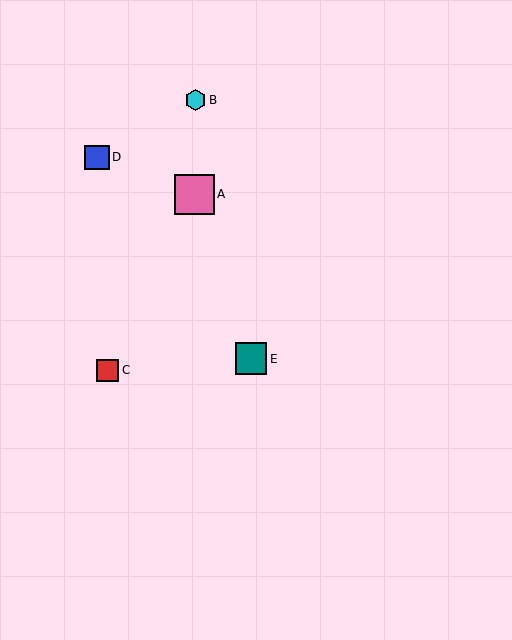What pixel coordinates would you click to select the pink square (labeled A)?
Click at (194, 194) to select the pink square A.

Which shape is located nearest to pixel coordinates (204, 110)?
The cyan hexagon (labeled B) at (195, 100) is nearest to that location.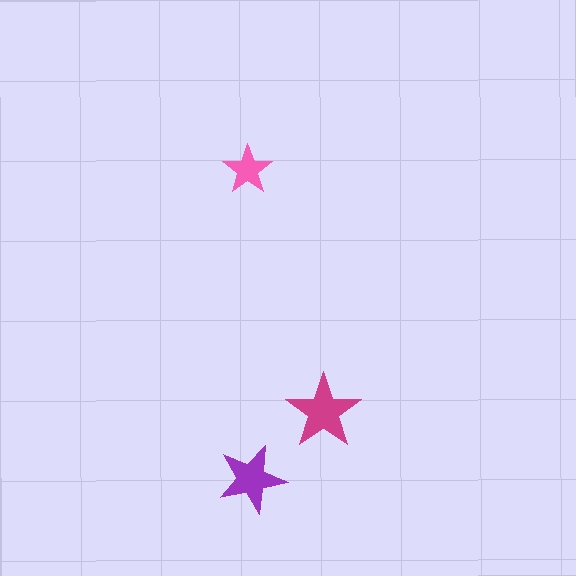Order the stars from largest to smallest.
the magenta one, the purple one, the pink one.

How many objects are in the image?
There are 3 objects in the image.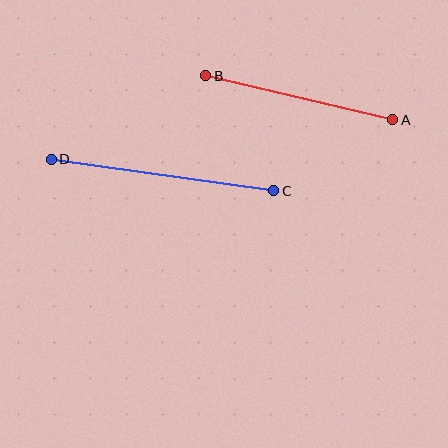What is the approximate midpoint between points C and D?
The midpoint is at approximately (162, 175) pixels.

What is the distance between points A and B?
The distance is approximately 192 pixels.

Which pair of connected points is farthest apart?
Points C and D are farthest apart.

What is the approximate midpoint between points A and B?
The midpoint is at approximately (299, 98) pixels.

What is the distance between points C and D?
The distance is approximately 224 pixels.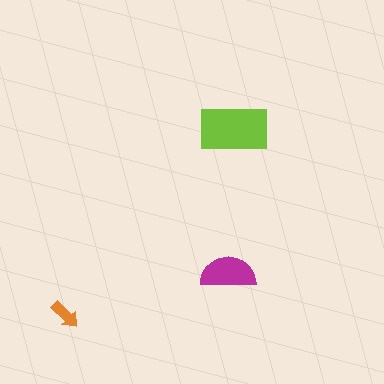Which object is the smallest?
The orange arrow.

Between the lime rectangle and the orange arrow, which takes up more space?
The lime rectangle.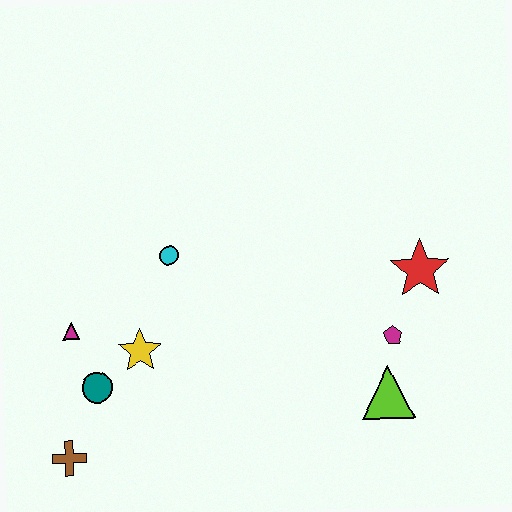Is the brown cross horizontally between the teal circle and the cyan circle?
No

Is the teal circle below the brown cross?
No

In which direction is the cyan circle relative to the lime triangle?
The cyan circle is to the left of the lime triangle.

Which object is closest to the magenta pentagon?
The lime triangle is closest to the magenta pentagon.